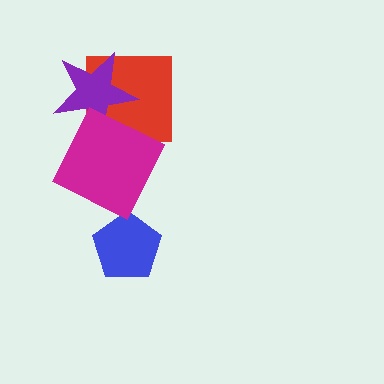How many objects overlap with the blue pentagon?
0 objects overlap with the blue pentagon.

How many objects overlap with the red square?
2 objects overlap with the red square.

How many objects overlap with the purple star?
2 objects overlap with the purple star.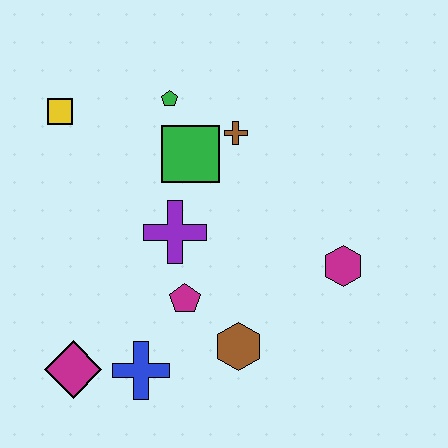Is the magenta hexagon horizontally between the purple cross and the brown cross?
No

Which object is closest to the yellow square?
The green pentagon is closest to the yellow square.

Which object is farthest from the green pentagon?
The magenta diamond is farthest from the green pentagon.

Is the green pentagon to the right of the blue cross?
Yes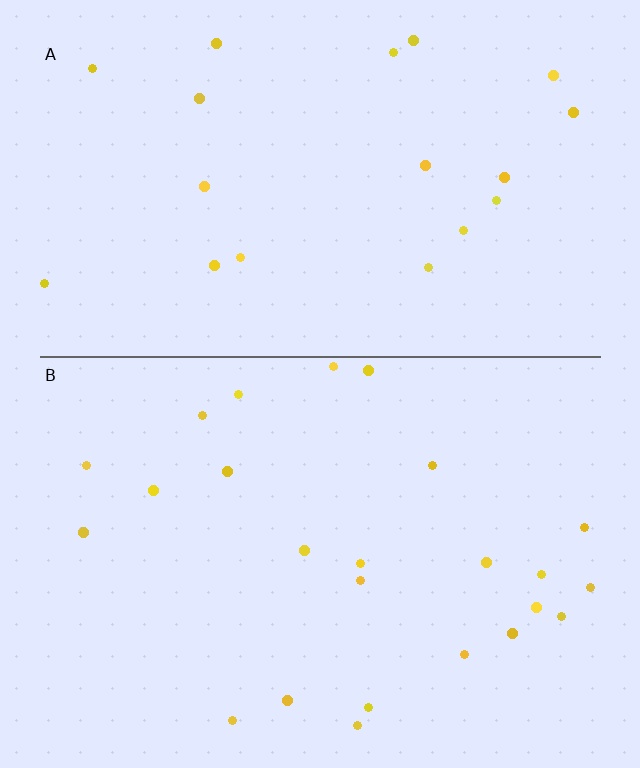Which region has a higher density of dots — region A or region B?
B (the bottom).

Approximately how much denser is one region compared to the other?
Approximately 1.3× — region B over region A.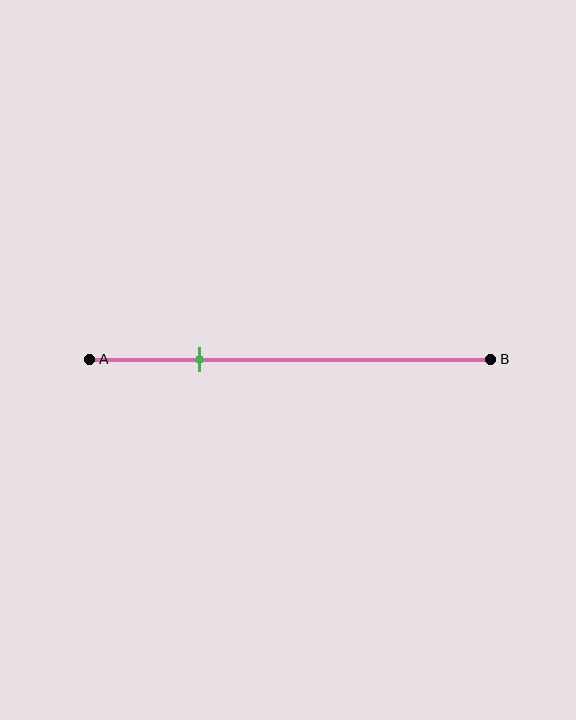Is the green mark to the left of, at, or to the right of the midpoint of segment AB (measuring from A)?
The green mark is to the left of the midpoint of segment AB.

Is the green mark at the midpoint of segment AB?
No, the mark is at about 25% from A, not at the 50% midpoint.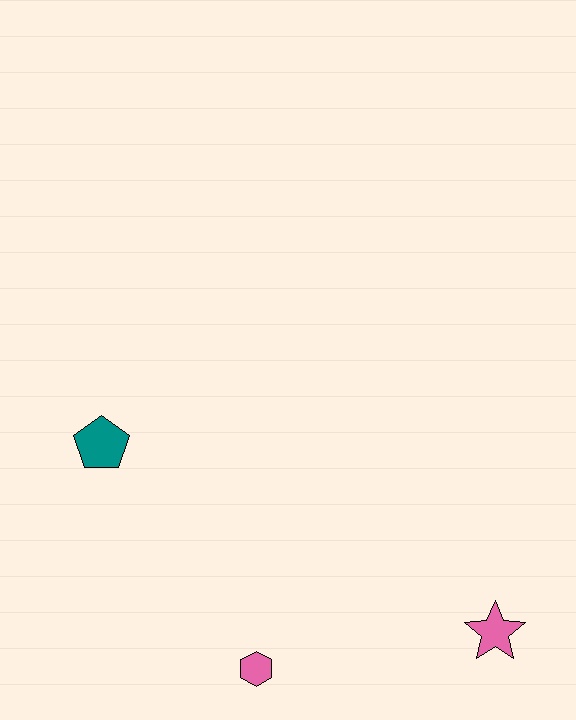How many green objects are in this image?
There are no green objects.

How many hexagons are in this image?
There is 1 hexagon.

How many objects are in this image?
There are 3 objects.